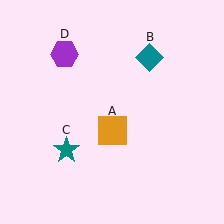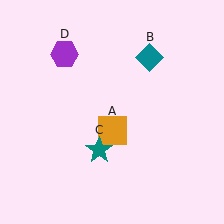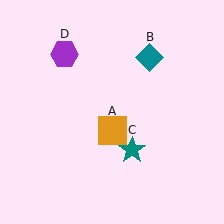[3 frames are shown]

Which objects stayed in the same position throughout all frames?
Orange square (object A) and teal diamond (object B) and purple hexagon (object D) remained stationary.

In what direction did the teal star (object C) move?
The teal star (object C) moved right.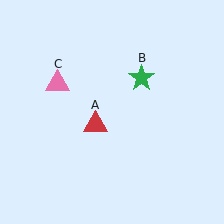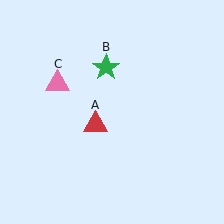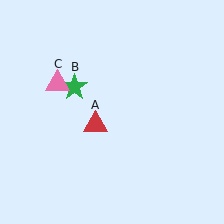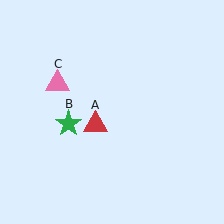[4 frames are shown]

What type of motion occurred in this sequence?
The green star (object B) rotated counterclockwise around the center of the scene.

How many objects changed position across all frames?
1 object changed position: green star (object B).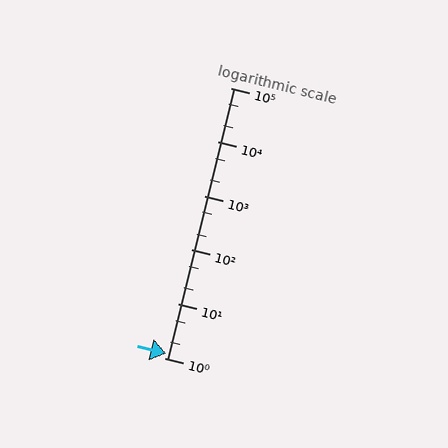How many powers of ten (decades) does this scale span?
The scale spans 5 decades, from 1 to 100000.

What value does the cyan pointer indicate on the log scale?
The pointer indicates approximately 1.2.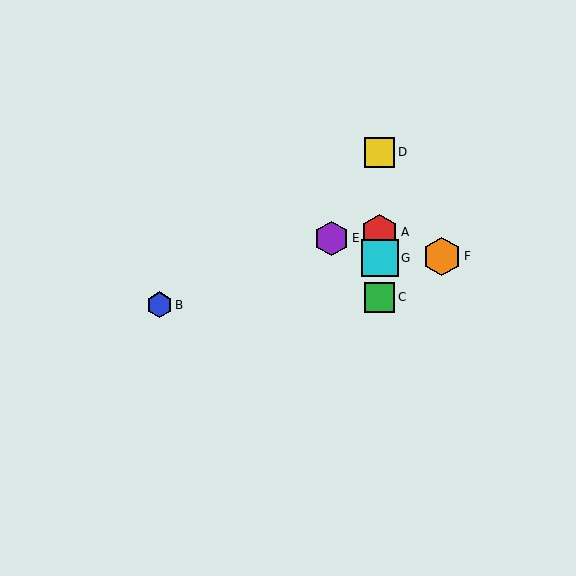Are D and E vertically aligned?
No, D is at x≈380 and E is at x≈331.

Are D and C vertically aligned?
Yes, both are at x≈380.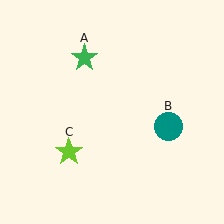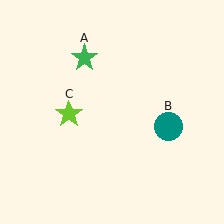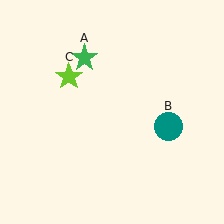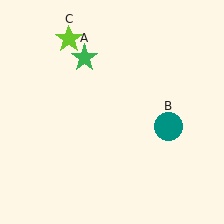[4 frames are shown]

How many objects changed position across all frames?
1 object changed position: lime star (object C).